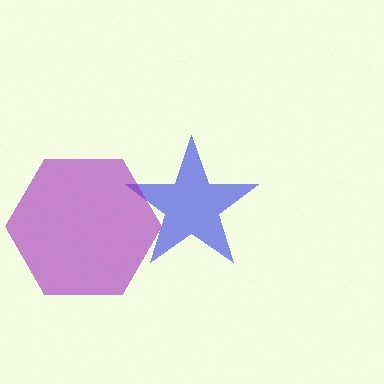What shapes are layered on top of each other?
The layered shapes are: a blue star, a purple hexagon.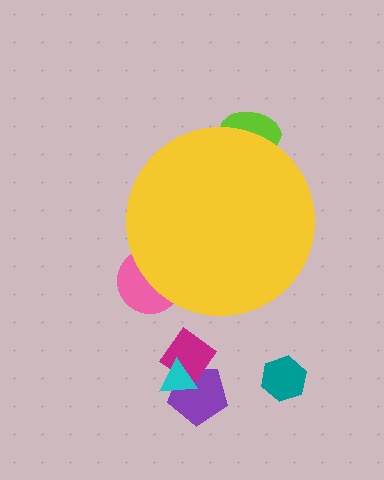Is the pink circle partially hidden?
Yes, the pink circle is partially hidden behind the yellow circle.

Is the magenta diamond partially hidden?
No, the magenta diamond is fully visible.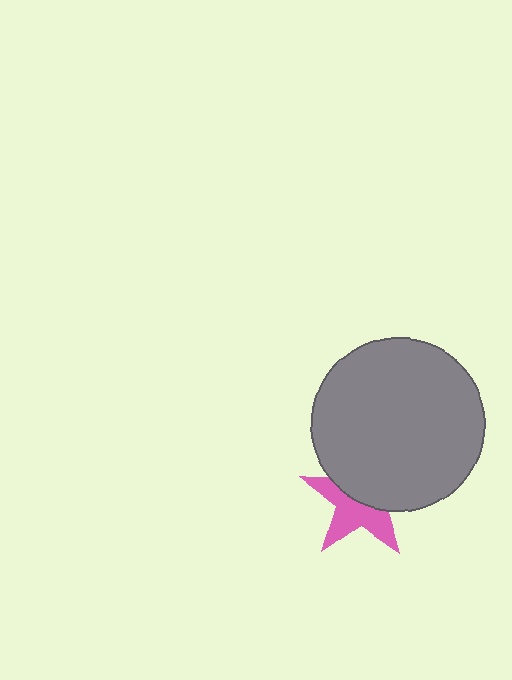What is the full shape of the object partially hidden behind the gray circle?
The partially hidden object is a pink star.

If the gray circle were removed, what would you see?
You would see the complete pink star.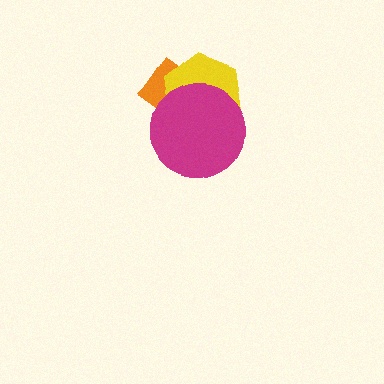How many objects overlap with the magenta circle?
2 objects overlap with the magenta circle.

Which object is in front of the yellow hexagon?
The magenta circle is in front of the yellow hexagon.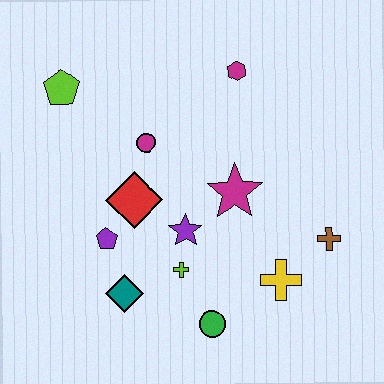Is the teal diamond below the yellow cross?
Yes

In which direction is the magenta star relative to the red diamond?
The magenta star is to the right of the red diamond.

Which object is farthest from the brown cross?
The lime pentagon is farthest from the brown cross.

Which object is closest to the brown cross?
The yellow cross is closest to the brown cross.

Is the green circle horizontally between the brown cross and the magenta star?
No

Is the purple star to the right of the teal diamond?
Yes